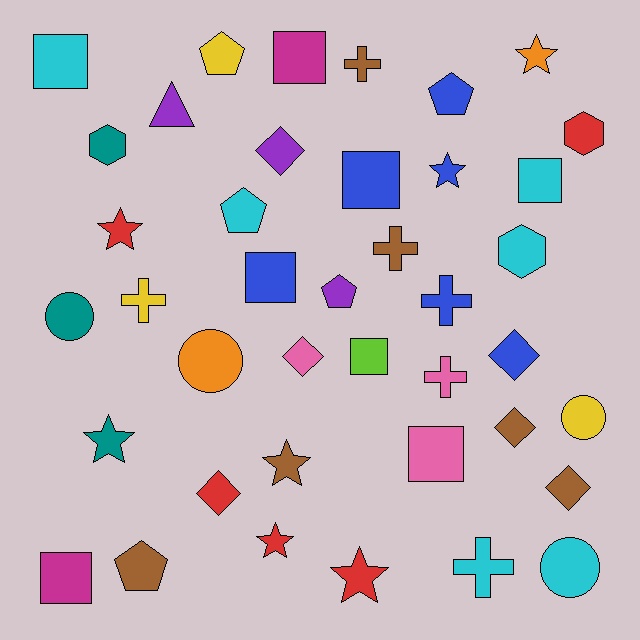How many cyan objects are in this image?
There are 6 cyan objects.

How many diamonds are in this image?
There are 6 diamonds.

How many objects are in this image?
There are 40 objects.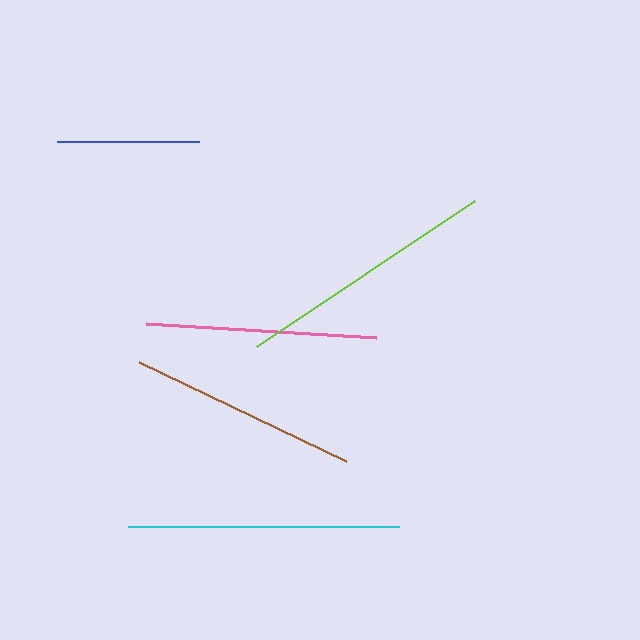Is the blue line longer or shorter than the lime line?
The lime line is longer than the blue line.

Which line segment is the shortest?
The blue line is the shortest at approximately 142 pixels.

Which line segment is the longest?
The cyan line is the longest at approximately 271 pixels.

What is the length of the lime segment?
The lime segment is approximately 262 pixels long.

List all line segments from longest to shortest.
From longest to shortest: cyan, lime, pink, brown, blue.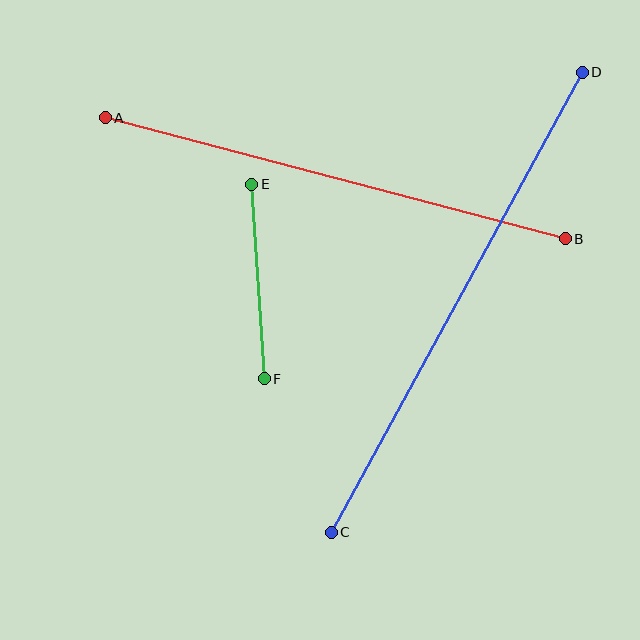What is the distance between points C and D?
The distance is approximately 524 pixels.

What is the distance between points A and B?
The distance is approximately 476 pixels.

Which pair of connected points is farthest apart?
Points C and D are farthest apart.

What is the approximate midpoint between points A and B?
The midpoint is at approximately (335, 178) pixels.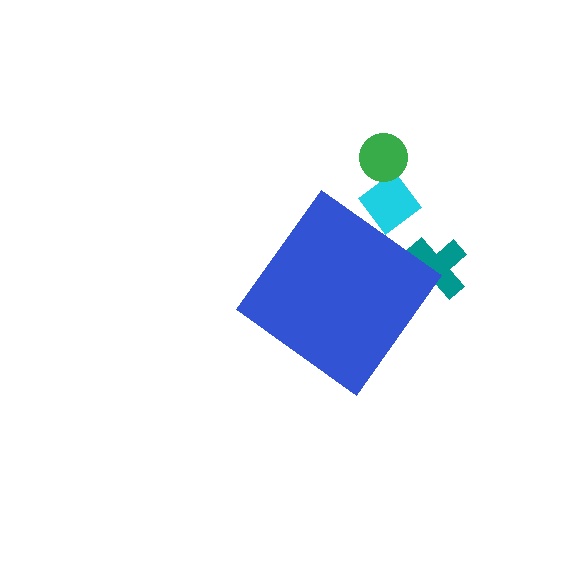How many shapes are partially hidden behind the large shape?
2 shapes are partially hidden.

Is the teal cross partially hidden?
Yes, the teal cross is partially hidden behind the blue diamond.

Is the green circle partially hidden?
No, the green circle is fully visible.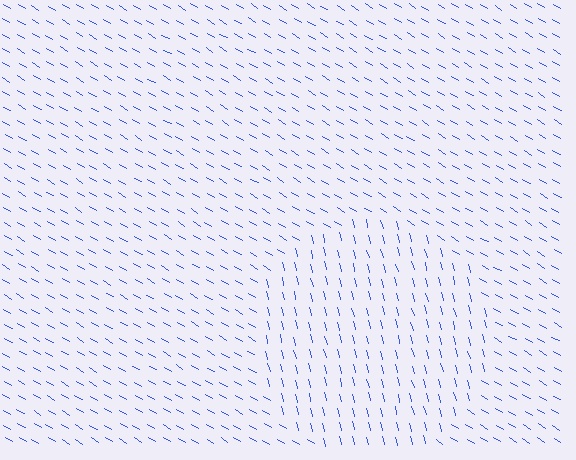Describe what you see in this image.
The image is filled with small blue line segments. A circle region in the image has lines oriented differently from the surrounding lines, creating a visible texture boundary.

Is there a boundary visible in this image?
Yes, there is a texture boundary formed by a change in line orientation.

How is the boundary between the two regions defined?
The boundary is defined purely by a change in line orientation (approximately 45 degrees difference). All lines are the same color and thickness.